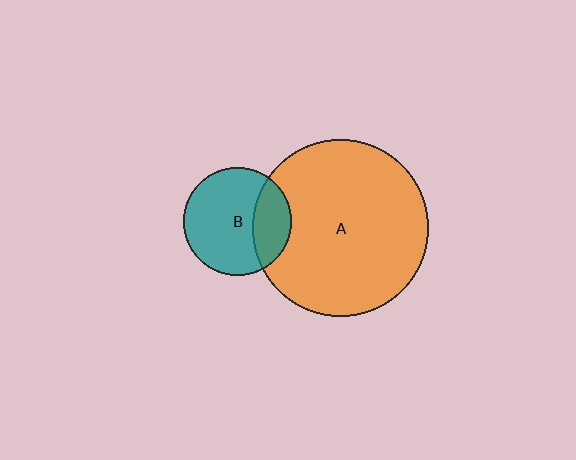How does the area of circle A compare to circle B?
Approximately 2.7 times.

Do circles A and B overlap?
Yes.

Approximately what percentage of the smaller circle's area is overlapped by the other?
Approximately 30%.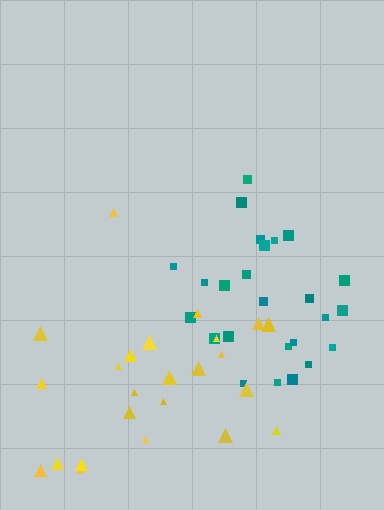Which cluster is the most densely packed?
Teal.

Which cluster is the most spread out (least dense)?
Yellow.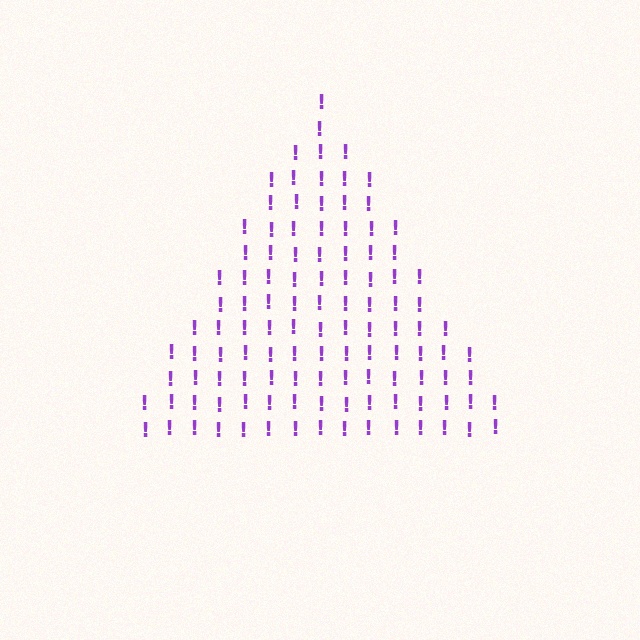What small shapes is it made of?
It is made of small exclamation marks.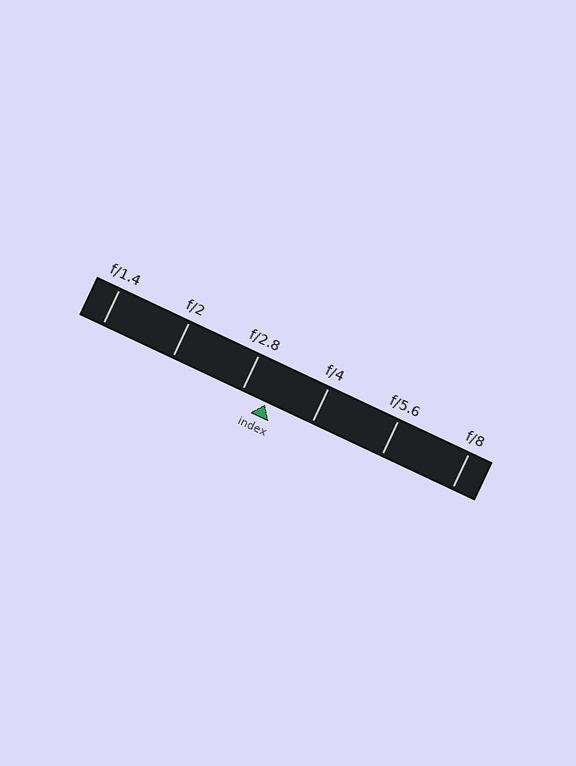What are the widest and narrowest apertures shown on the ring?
The widest aperture shown is f/1.4 and the narrowest is f/8.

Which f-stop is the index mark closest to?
The index mark is closest to f/2.8.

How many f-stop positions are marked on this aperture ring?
There are 6 f-stop positions marked.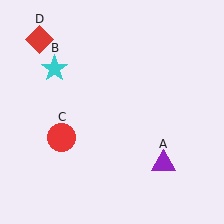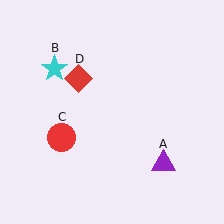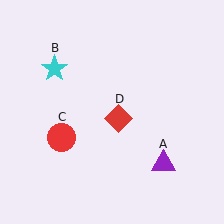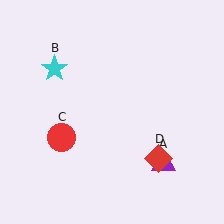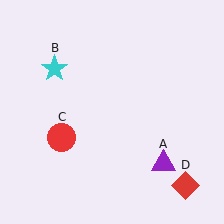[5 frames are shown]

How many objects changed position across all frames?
1 object changed position: red diamond (object D).